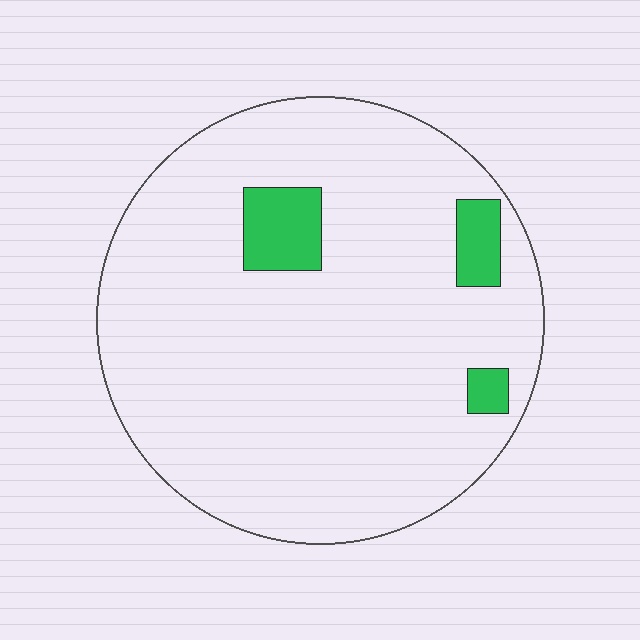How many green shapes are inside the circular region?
3.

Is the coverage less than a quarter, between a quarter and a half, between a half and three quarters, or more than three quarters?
Less than a quarter.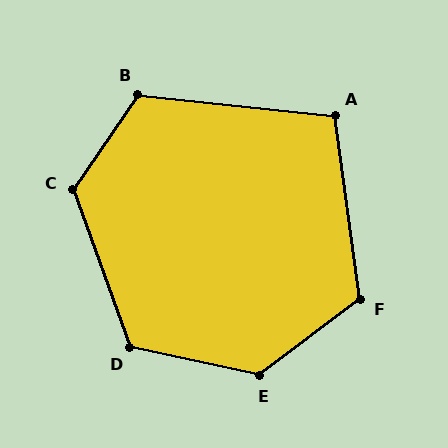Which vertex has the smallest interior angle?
A, at approximately 104 degrees.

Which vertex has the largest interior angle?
E, at approximately 131 degrees.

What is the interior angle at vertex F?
Approximately 119 degrees (obtuse).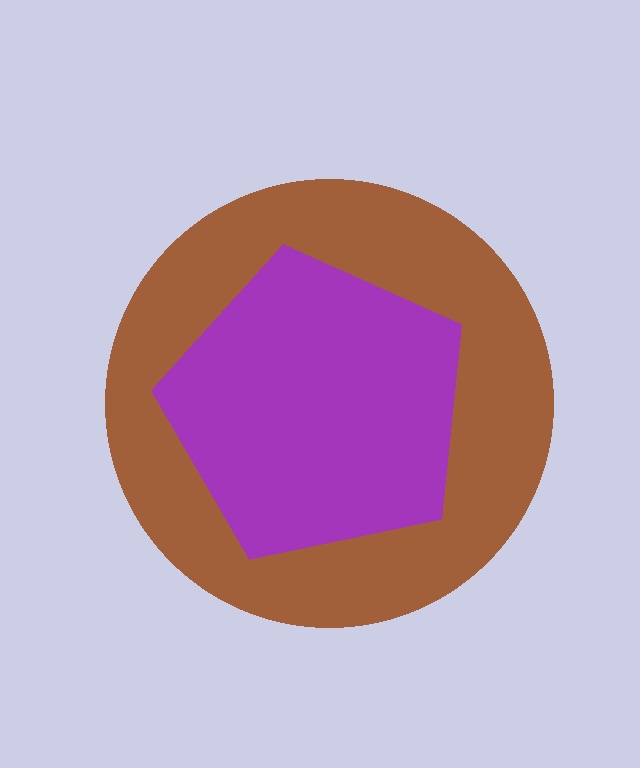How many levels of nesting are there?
2.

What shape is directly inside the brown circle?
The purple pentagon.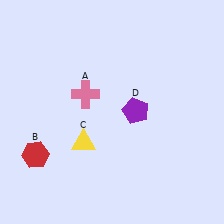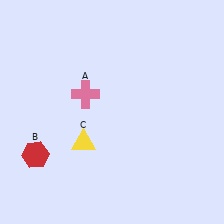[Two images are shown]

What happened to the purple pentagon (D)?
The purple pentagon (D) was removed in Image 2. It was in the top-right area of Image 1.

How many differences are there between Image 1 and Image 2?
There is 1 difference between the two images.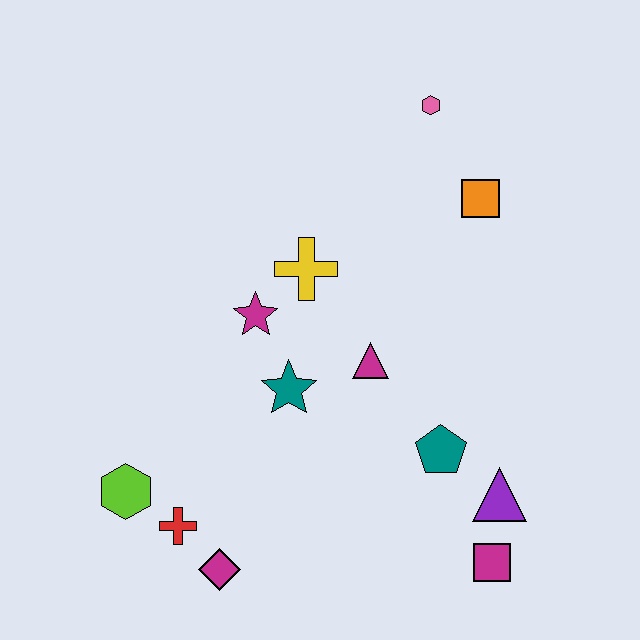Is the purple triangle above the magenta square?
Yes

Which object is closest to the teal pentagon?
The purple triangle is closest to the teal pentagon.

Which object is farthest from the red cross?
The pink hexagon is farthest from the red cross.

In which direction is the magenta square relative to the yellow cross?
The magenta square is below the yellow cross.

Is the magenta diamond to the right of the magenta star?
No